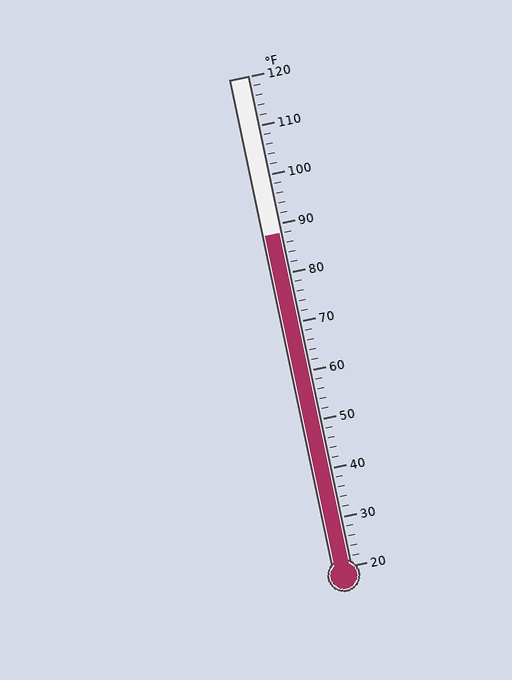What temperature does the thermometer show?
The thermometer shows approximately 88°F.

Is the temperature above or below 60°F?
The temperature is above 60°F.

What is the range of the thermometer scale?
The thermometer scale ranges from 20°F to 120°F.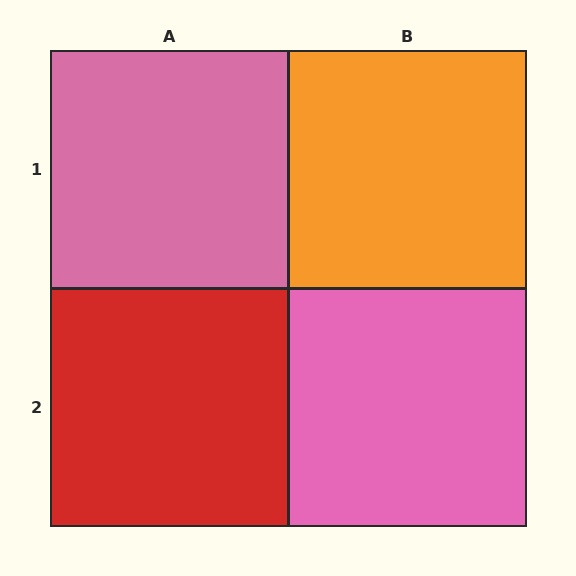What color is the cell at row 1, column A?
Pink.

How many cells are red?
1 cell is red.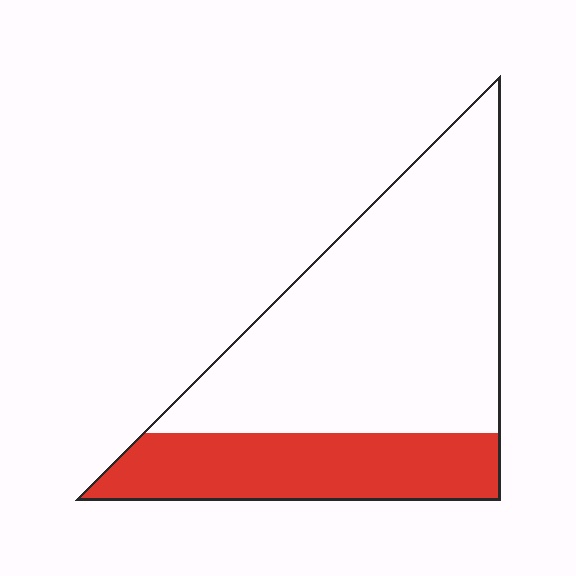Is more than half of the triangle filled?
No.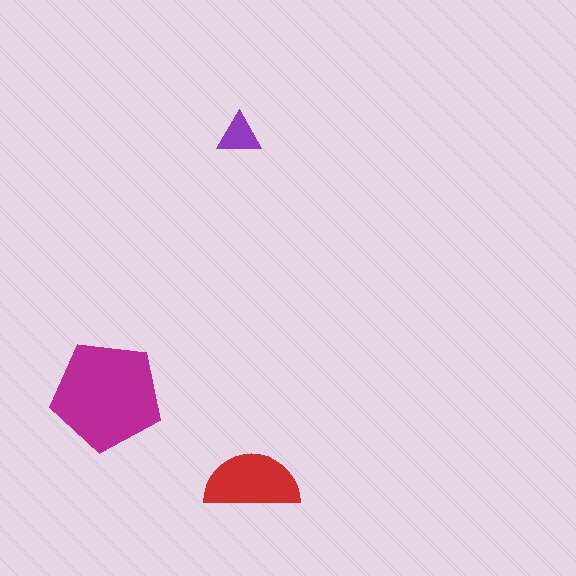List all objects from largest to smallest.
The magenta pentagon, the red semicircle, the purple triangle.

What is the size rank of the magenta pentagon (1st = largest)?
1st.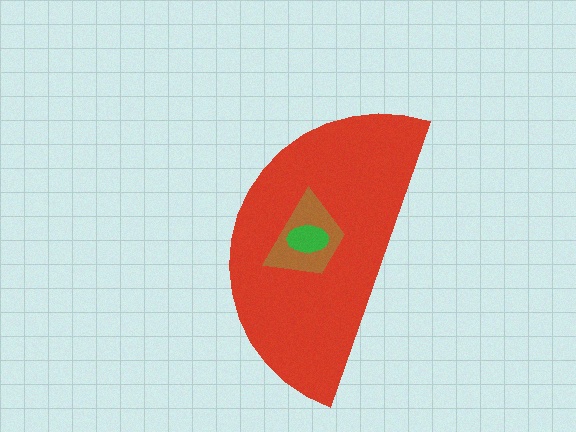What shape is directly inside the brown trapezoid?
The green ellipse.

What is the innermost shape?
The green ellipse.